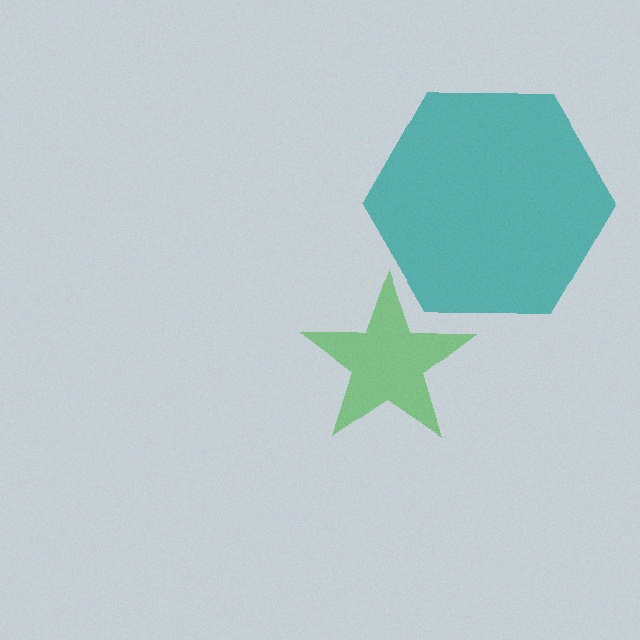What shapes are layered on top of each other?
The layered shapes are: a teal hexagon, a green star.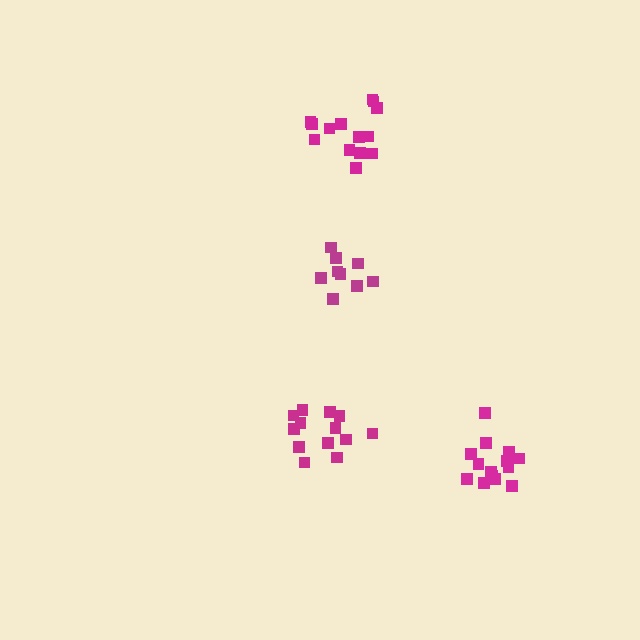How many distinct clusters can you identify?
There are 4 distinct clusters.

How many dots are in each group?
Group 1: 9 dots, Group 2: 14 dots, Group 3: 14 dots, Group 4: 13 dots (50 total).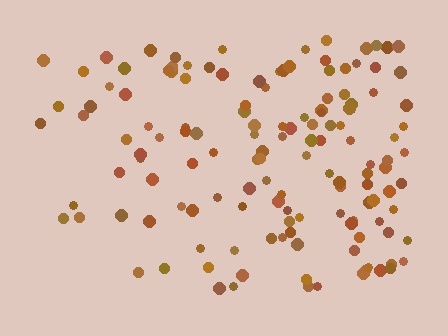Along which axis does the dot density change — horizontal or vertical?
Horizontal.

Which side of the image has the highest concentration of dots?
The right.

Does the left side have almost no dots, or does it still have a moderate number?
Still a moderate number, just noticeably fewer than the right.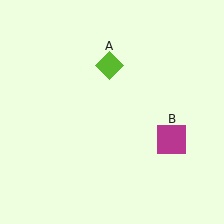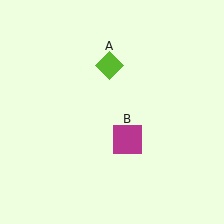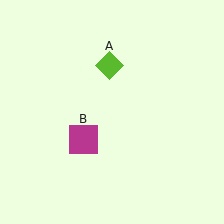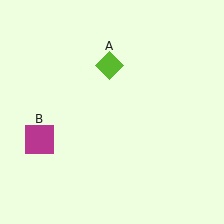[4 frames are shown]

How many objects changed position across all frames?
1 object changed position: magenta square (object B).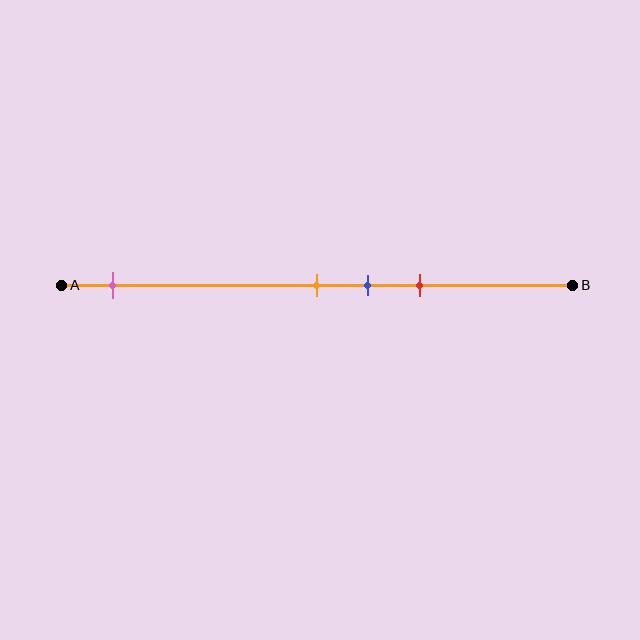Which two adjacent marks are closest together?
The orange and blue marks are the closest adjacent pair.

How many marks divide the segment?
There are 4 marks dividing the segment.